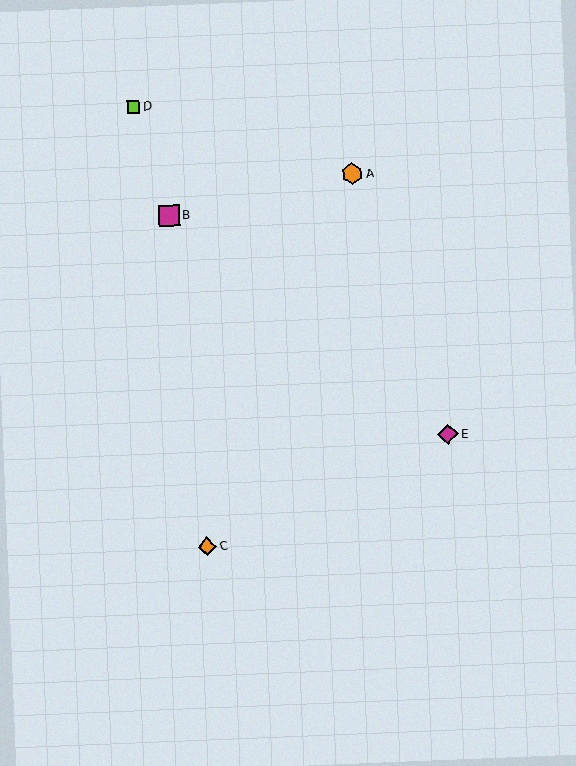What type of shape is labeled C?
Shape C is an orange diamond.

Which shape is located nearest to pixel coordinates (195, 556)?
The orange diamond (labeled C) at (207, 547) is nearest to that location.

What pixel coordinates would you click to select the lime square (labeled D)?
Click at (133, 107) to select the lime square D.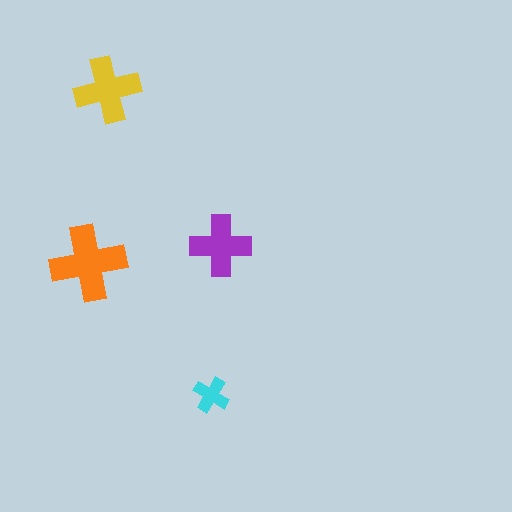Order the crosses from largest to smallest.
the orange one, the yellow one, the purple one, the cyan one.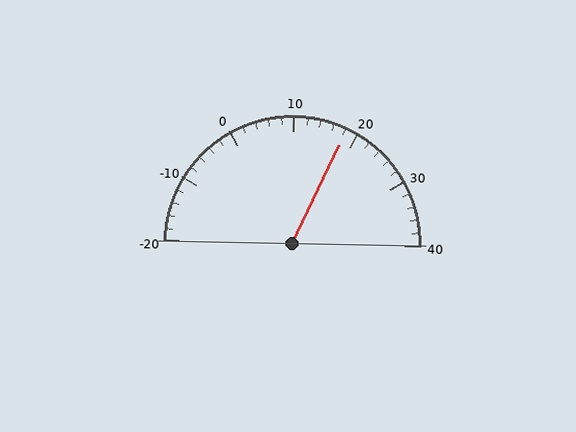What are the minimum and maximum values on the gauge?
The gauge ranges from -20 to 40.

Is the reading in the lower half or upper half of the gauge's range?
The reading is in the upper half of the range (-20 to 40).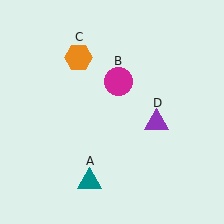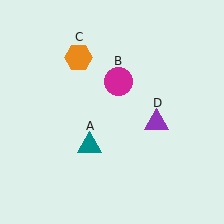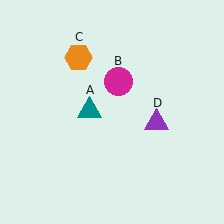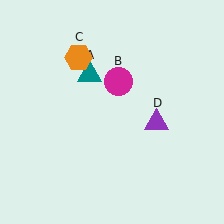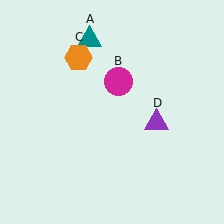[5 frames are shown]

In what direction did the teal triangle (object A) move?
The teal triangle (object A) moved up.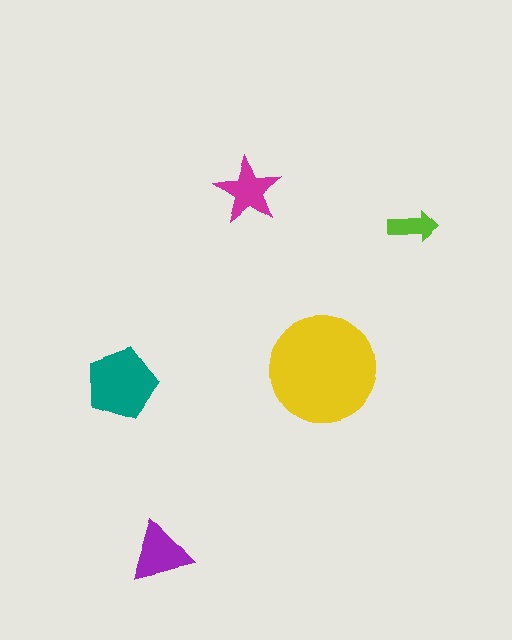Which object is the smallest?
The lime arrow.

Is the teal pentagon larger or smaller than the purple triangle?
Larger.